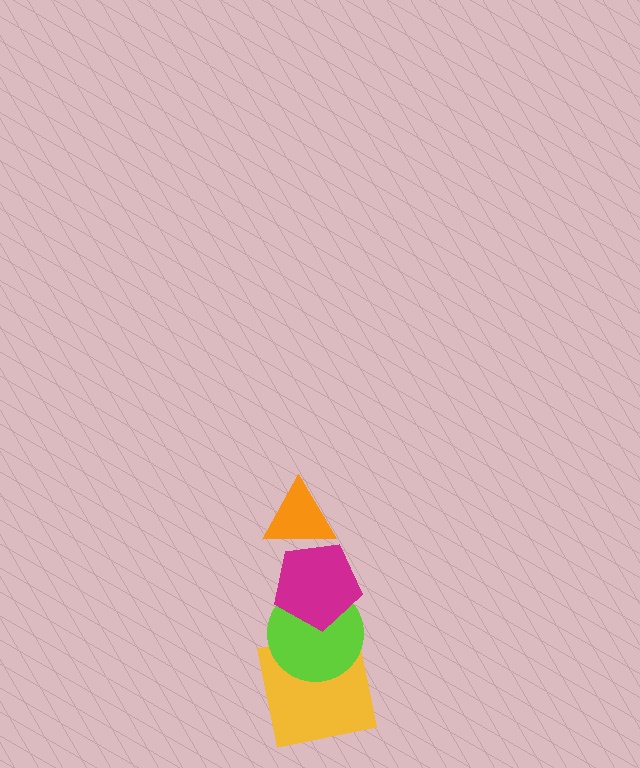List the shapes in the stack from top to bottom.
From top to bottom: the orange triangle, the magenta pentagon, the lime circle, the yellow square.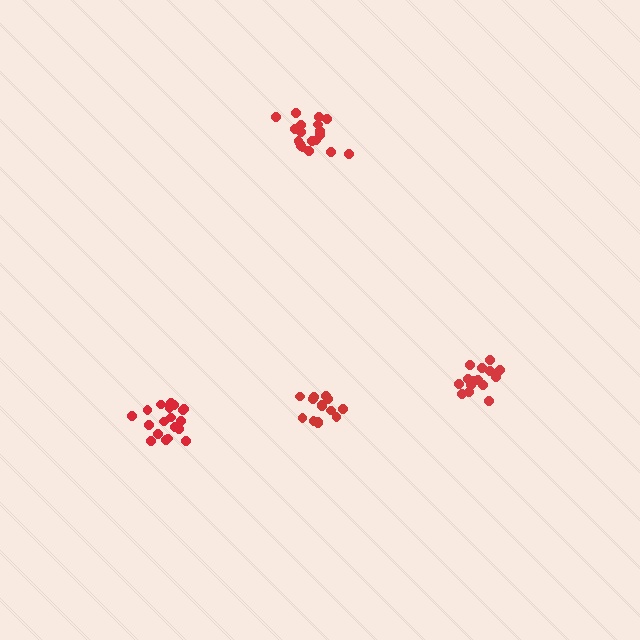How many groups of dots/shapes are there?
There are 4 groups.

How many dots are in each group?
Group 1: 20 dots, Group 2: 19 dots, Group 3: 15 dots, Group 4: 15 dots (69 total).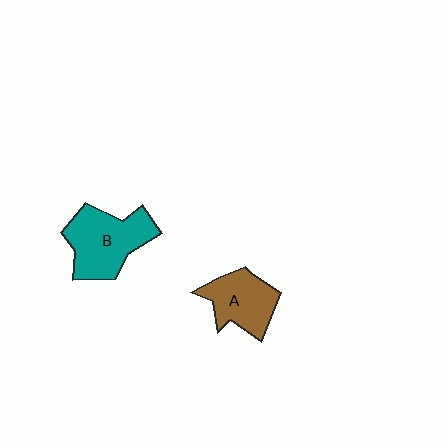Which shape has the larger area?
Shape B (teal).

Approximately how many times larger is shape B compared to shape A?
Approximately 1.3 times.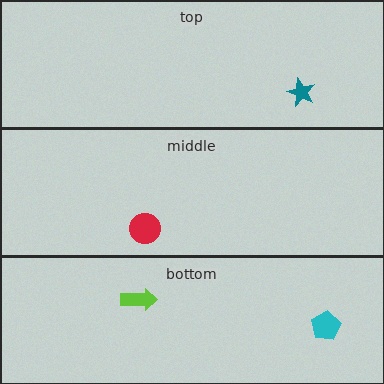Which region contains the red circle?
The middle region.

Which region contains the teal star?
The top region.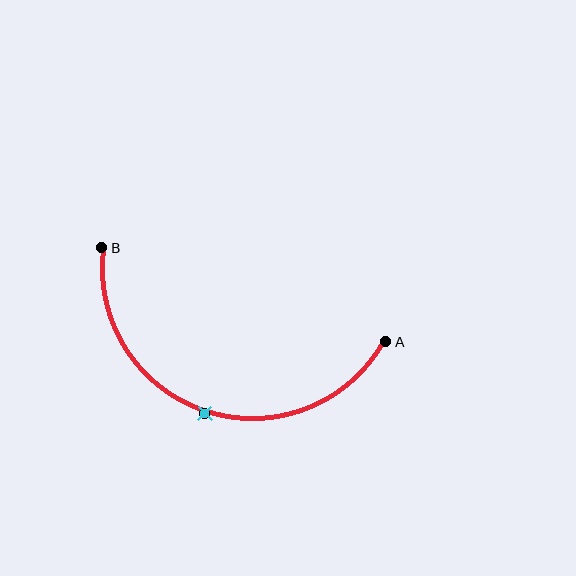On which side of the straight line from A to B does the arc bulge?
The arc bulges below the straight line connecting A and B.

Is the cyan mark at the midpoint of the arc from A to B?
Yes. The cyan mark lies on the arc at equal arc-length from both A and B — it is the arc midpoint.